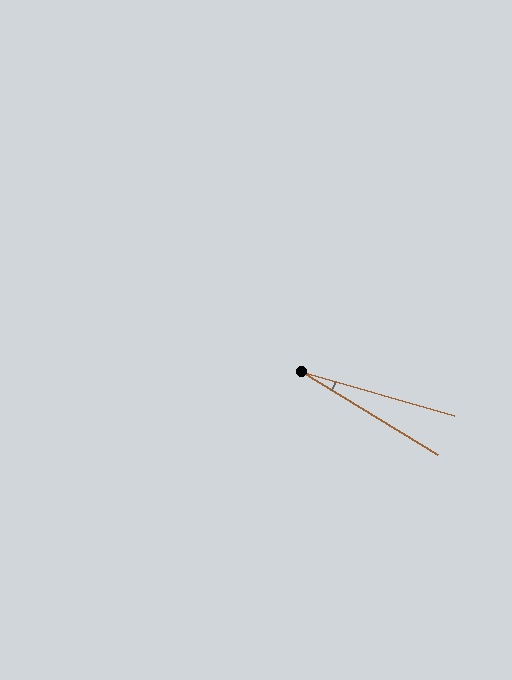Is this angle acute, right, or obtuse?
It is acute.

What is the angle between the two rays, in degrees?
Approximately 15 degrees.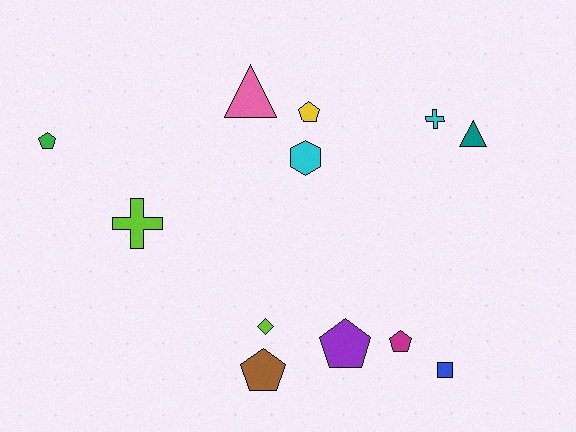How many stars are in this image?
There are no stars.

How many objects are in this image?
There are 12 objects.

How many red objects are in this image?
There are no red objects.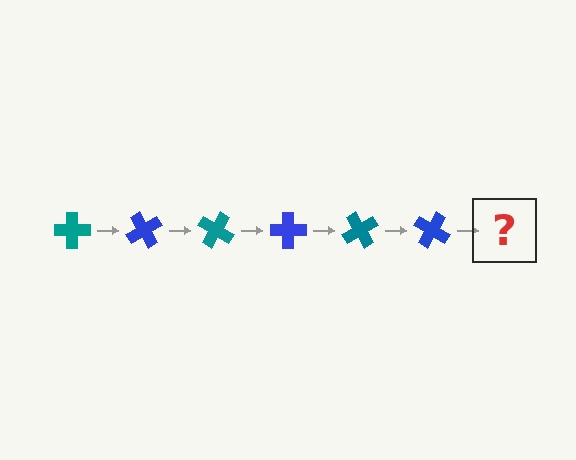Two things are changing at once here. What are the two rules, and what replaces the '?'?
The two rules are that it rotates 60 degrees each step and the color cycles through teal and blue. The '?' should be a teal cross, rotated 360 degrees from the start.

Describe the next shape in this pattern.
It should be a teal cross, rotated 360 degrees from the start.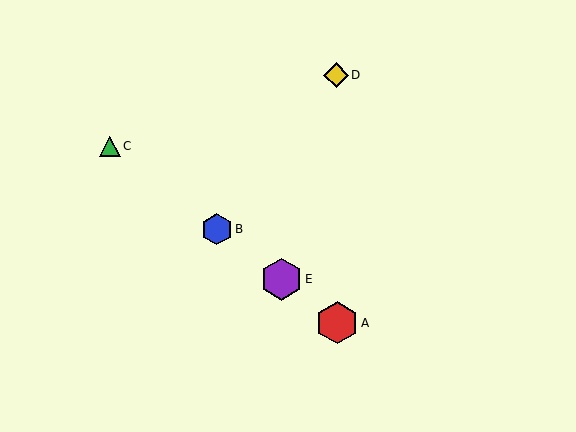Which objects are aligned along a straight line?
Objects A, B, C, E are aligned along a straight line.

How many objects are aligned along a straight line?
4 objects (A, B, C, E) are aligned along a straight line.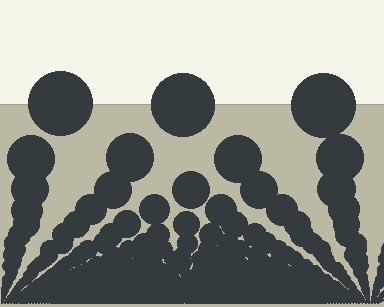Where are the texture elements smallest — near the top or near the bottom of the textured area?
Near the bottom.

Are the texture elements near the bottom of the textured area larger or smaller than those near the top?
Smaller. The gradient is inverted — elements near the bottom are smaller and denser.